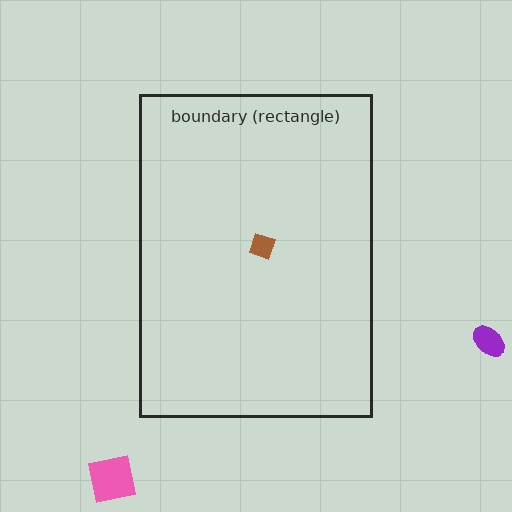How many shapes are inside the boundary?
1 inside, 2 outside.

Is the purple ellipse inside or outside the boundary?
Outside.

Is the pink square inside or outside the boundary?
Outside.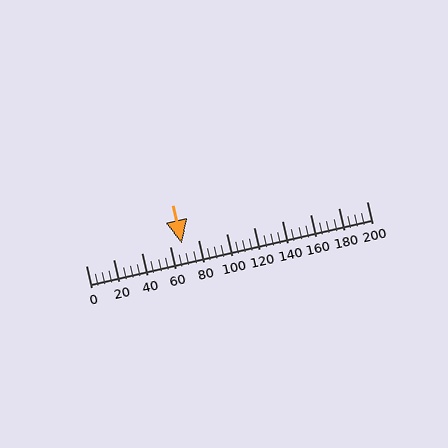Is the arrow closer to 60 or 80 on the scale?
The arrow is closer to 60.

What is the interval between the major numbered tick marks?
The major tick marks are spaced 20 units apart.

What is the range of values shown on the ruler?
The ruler shows values from 0 to 200.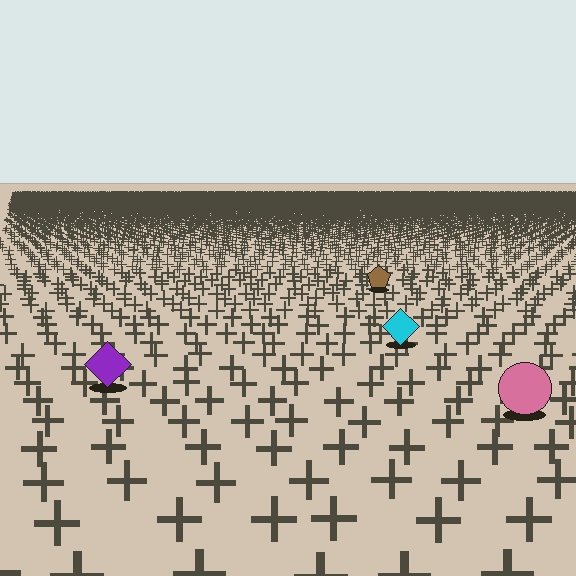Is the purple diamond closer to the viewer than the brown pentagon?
Yes. The purple diamond is closer — you can tell from the texture gradient: the ground texture is coarser near it.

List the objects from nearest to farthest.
From nearest to farthest: the pink circle, the purple diamond, the cyan diamond, the brown pentagon.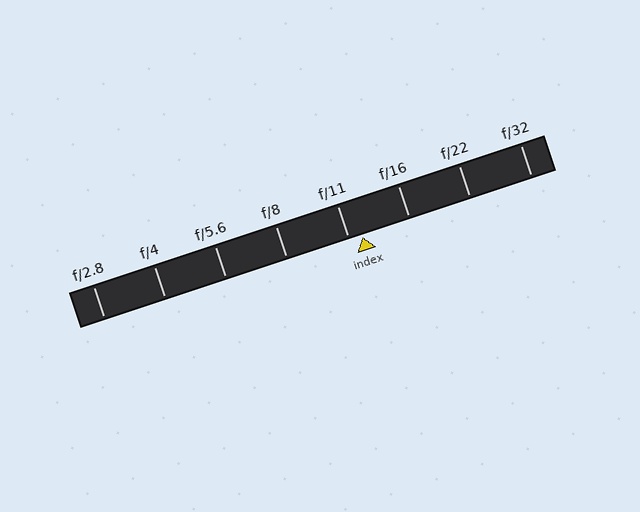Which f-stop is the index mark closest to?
The index mark is closest to f/11.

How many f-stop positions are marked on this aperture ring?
There are 8 f-stop positions marked.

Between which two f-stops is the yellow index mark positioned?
The index mark is between f/11 and f/16.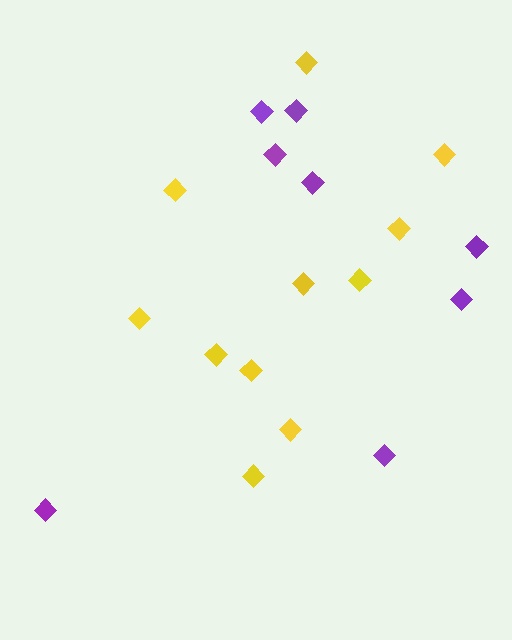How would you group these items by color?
There are 2 groups: one group of yellow diamonds (11) and one group of purple diamonds (8).